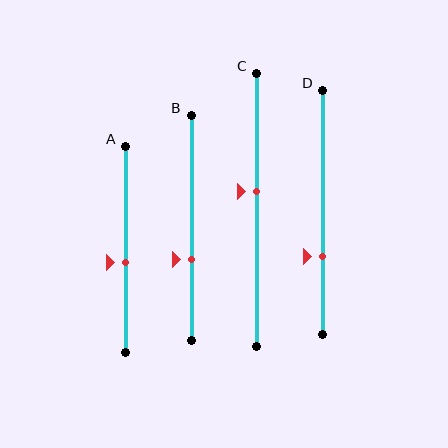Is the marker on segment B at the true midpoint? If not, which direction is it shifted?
No, the marker on segment B is shifted downward by about 14% of the segment length.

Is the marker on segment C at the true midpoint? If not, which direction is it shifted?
No, the marker on segment C is shifted upward by about 7% of the segment length.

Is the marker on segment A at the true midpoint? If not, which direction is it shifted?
No, the marker on segment A is shifted downward by about 6% of the segment length.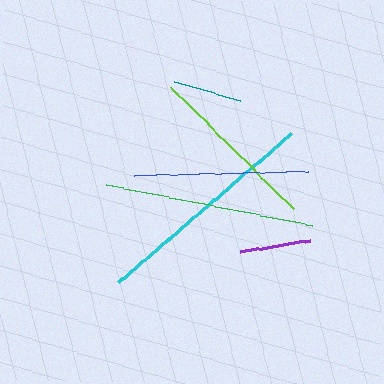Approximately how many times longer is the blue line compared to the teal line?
The blue line is approximately 2.6 times the length of the teal line.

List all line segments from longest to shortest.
From longest to shortest: cyan, green, blue, lime, purple, teal.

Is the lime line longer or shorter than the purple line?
The lime line is longer than the purple line.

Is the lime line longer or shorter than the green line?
The green line is longer than the lime line.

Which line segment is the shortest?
The teal line is the shortest at approximately 68 pixels.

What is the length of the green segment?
The green segment is approximately 211 pixels long.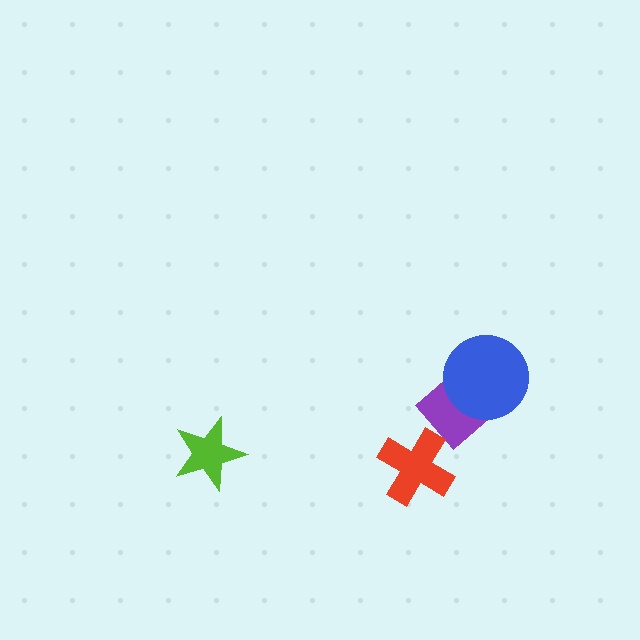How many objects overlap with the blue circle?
1 object overlaps with the blue circle.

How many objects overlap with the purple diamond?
2 objects overlap with the purple diamond.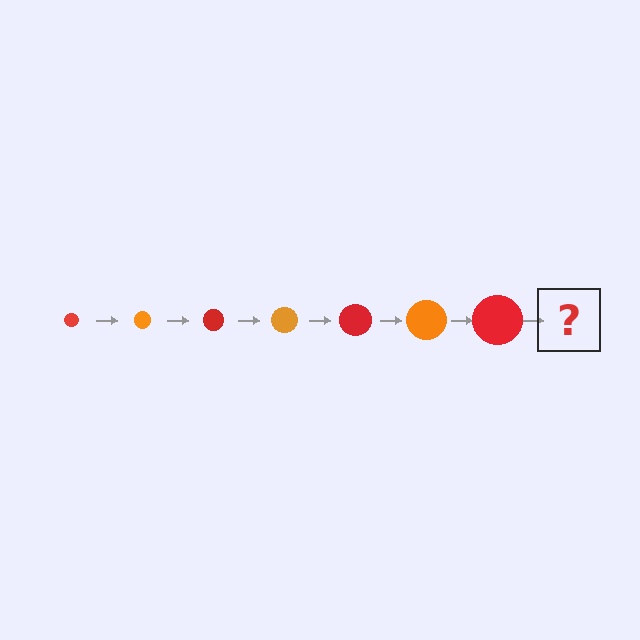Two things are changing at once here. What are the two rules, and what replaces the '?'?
The two rules are that the circle grows larger each step and the color cycles through red and orange. The '?' should be an orange circle, larger than the previous one.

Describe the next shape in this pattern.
It should be an orange circle, larger than the previous one.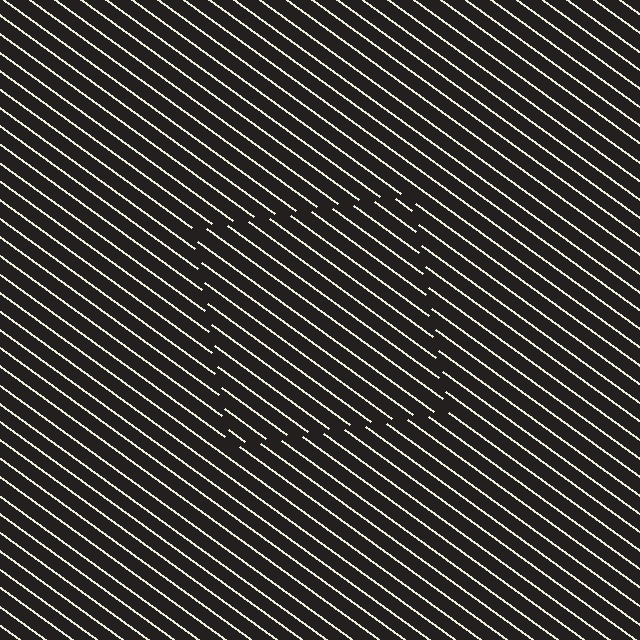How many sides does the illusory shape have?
4 sides — the line-ends trace a square.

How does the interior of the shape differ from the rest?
The interior of the shape contains the same grating, shifted by half a period — the contour is defined by the phase discontinuity where line-ends from the inner and outer gratings abut.